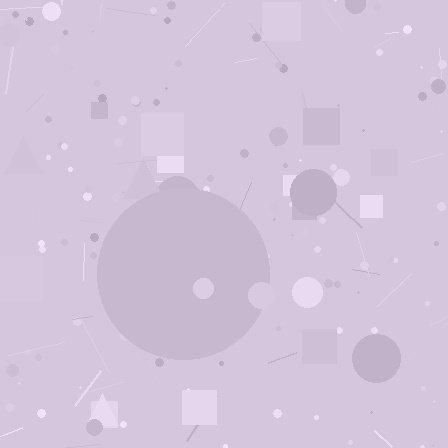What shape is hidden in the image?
A circle is hidden in the image.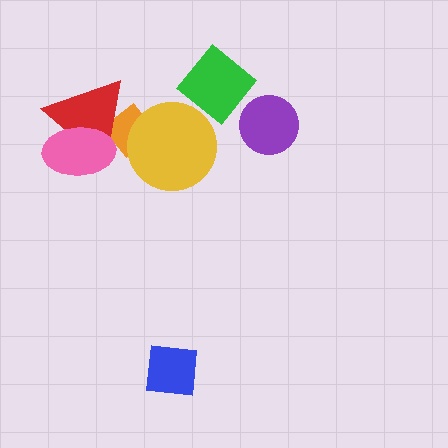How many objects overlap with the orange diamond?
3 objects overlap with the orange diamond.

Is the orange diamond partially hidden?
Yes, it is partially covered by another shape.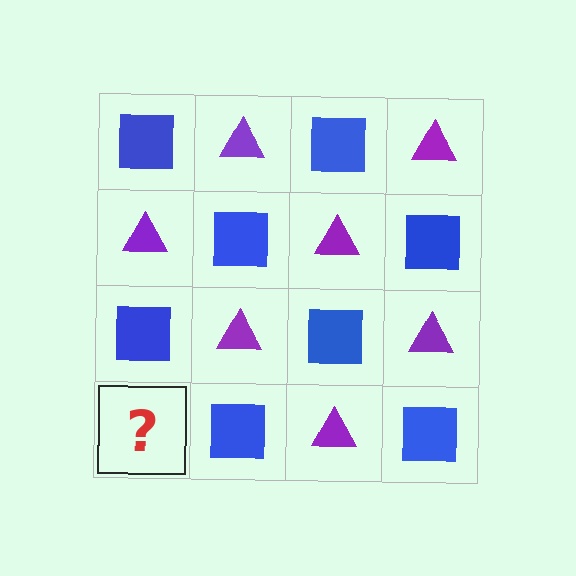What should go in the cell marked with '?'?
The missing cell should contain a purple triangle.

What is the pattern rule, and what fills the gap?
The rule is that it alternates blue square and purple triangle in a checkerboard pattern. The gap should be filled with a purple triangle.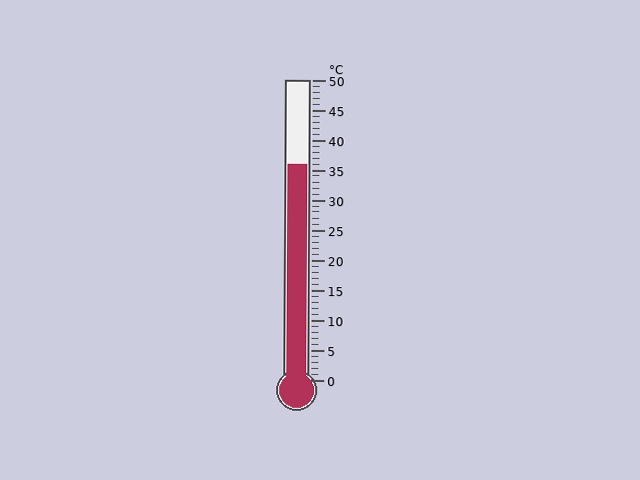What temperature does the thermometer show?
The thermometer shows approximately 36°C.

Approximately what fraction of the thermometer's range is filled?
The thermometer is filled to approximately 70% of its range.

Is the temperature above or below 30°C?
The temperature is above 30°C.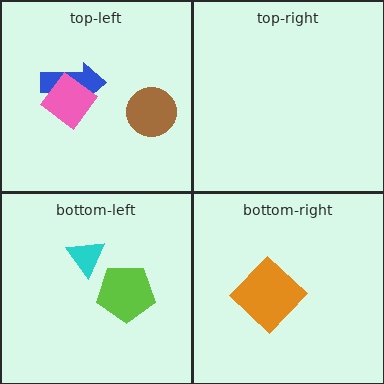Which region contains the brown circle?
The top-left region.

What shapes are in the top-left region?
The blue arrow, the pink diamond, the brown circle.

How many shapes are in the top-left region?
3.